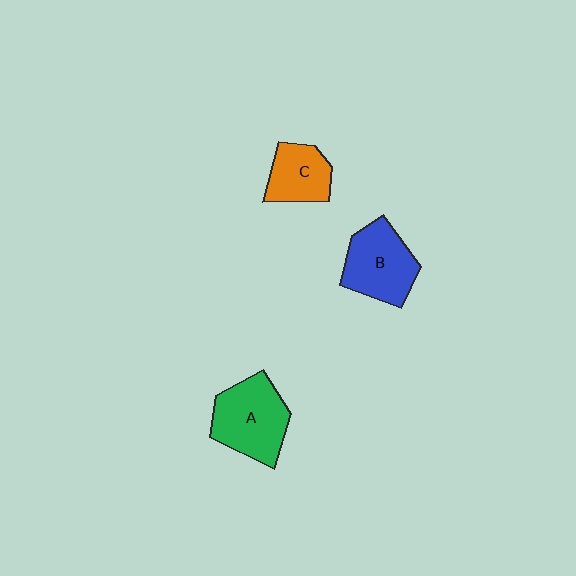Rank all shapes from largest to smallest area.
From largest to smallest: A (green), B (blue), C (orange).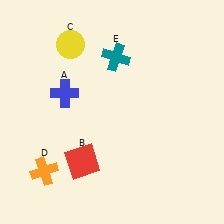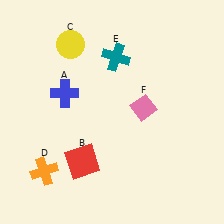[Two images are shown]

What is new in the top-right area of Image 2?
A pink diamond (F) was added in the top-right area of Image 2.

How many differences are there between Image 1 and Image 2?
There is 1 difference between the two images.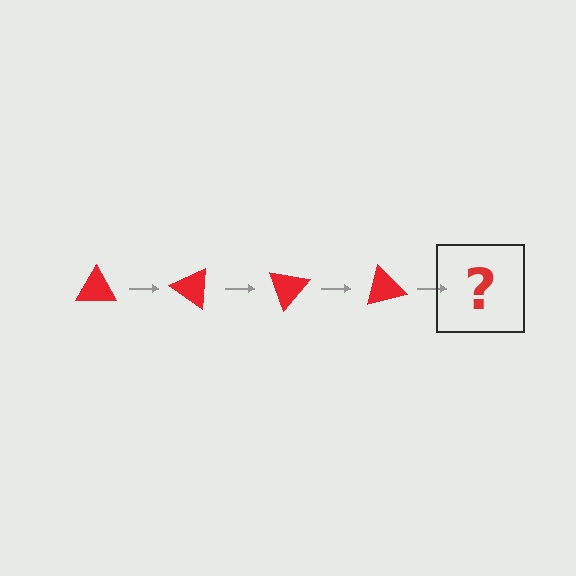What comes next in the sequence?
The next element should be a red triangle rotated 140 degrees.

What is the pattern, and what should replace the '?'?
The pattern is that the triangle rotates 35 degrees each step. The '?' should be a red triangle rotated 140 degrees.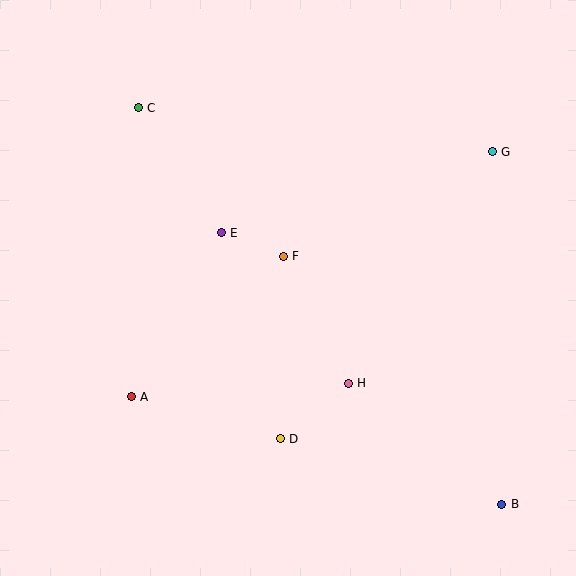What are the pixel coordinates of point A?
Point A is at (131, 397).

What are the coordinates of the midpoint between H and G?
The midpoint between H and G is at (420, 268).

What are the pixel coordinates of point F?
Point F is at (283, 256).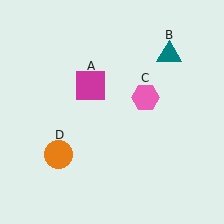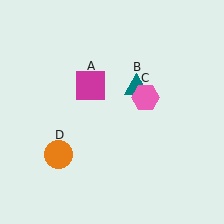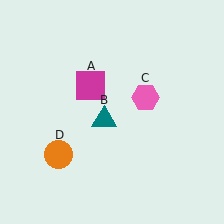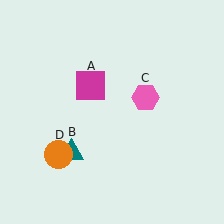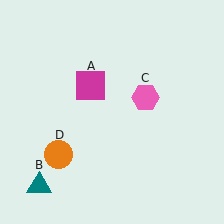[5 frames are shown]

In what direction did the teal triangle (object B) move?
The teal triangle (object B) moved down and to the left.